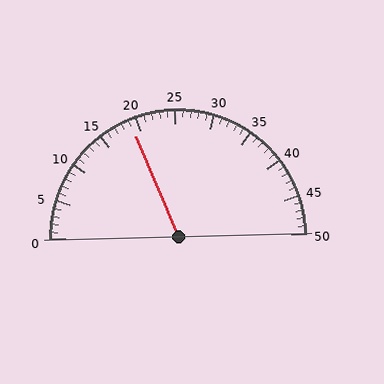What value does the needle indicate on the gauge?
The needle indicates approximately 19.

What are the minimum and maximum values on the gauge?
The gauge ranges from 0 to 50.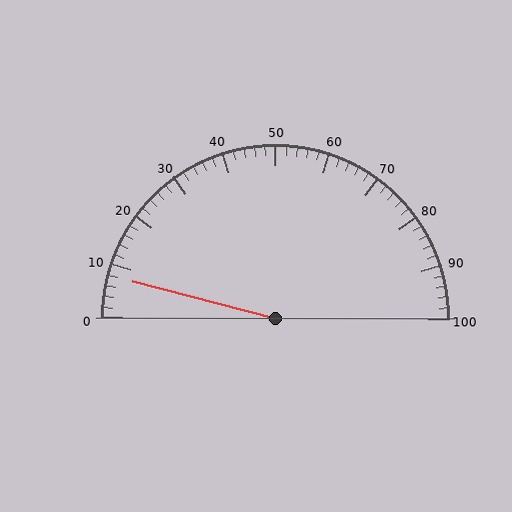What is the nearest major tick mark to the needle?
The nearest major tick mark is 10.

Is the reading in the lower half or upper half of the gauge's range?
The reading is in the lower half of the range (0 to 100).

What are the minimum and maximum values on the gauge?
The gauge ranges from 0 to 100.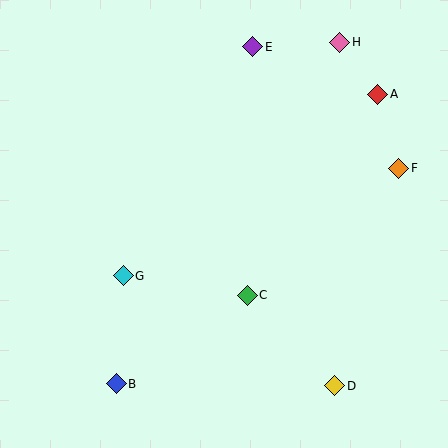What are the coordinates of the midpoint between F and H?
The midpoint between F and H is at (369, 105).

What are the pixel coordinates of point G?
Point G is at (123, 276).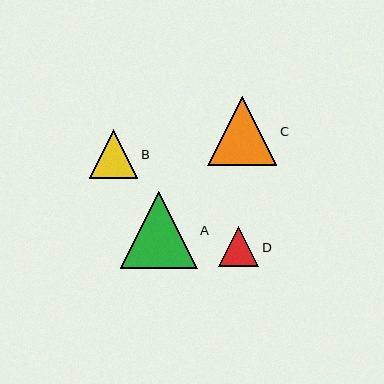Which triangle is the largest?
Triangle A is the largest with a size of approximately 77 pixels.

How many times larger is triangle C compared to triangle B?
Triangle C is approximately 1.4 times the size of triangle B.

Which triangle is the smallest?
Triangle D is the smallest with a size of approximately 40 pixels.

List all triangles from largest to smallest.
From largest to smallest: A, C, B, D.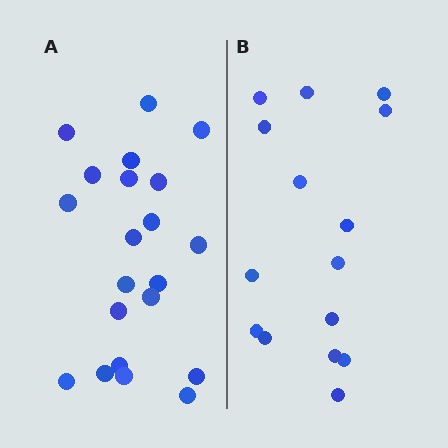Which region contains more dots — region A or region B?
Region A (the left region) has more dots.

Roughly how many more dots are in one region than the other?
Region A has about 6 more dots than region B.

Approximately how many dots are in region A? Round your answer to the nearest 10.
About 20 dots. (The exact count is 21, which rounds to 20.)